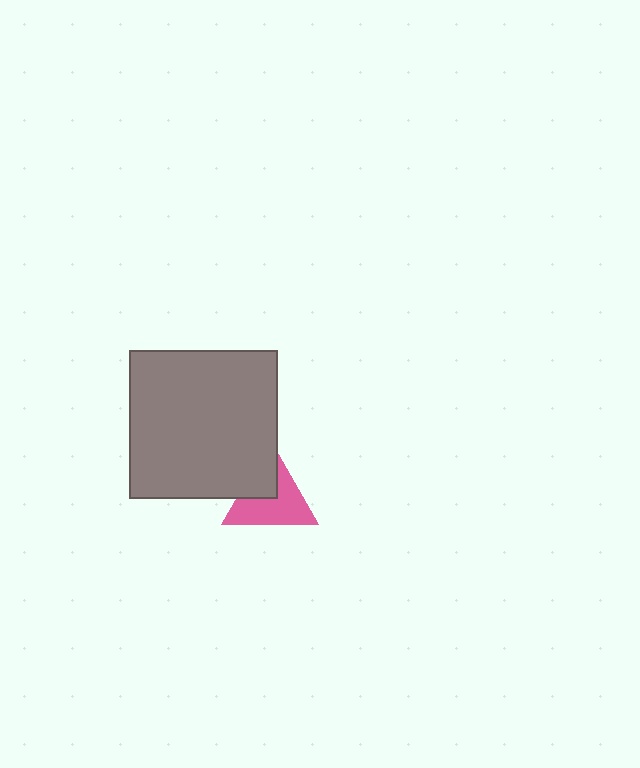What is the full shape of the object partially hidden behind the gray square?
The partially hidden object is a pink triangle.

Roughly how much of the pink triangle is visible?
Most of it is visible (roughly 67%).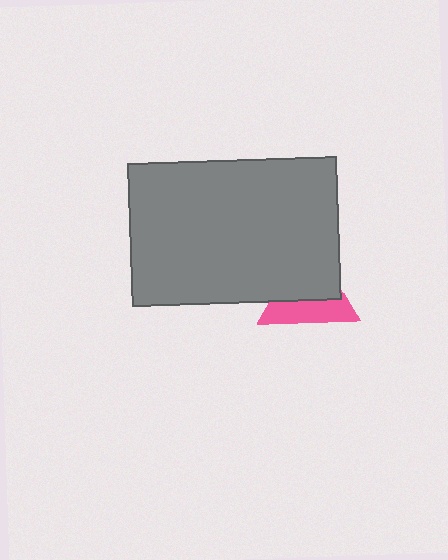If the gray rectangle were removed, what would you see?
You would see the complete pink triangle.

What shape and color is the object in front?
The object in front is a gray rectangle.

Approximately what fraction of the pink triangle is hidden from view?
Roughly 57% of the pink triangle is hidden behind the gray rectangle.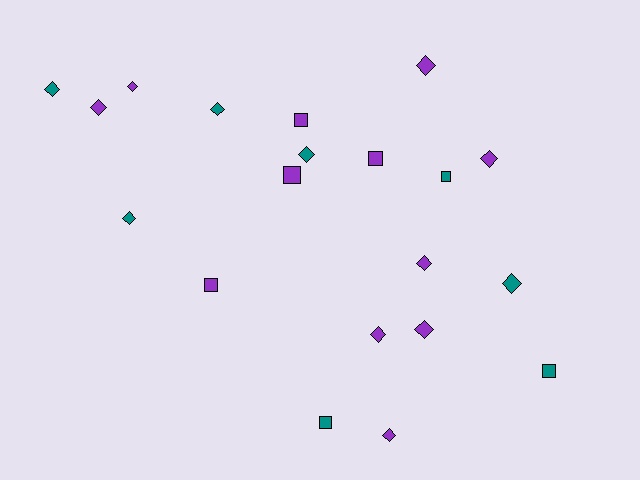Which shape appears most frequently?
Diamond, with 13 objects.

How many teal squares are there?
There are 3 teal squares.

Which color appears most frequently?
Purple, with 12 objects.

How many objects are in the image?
There are 20 objects.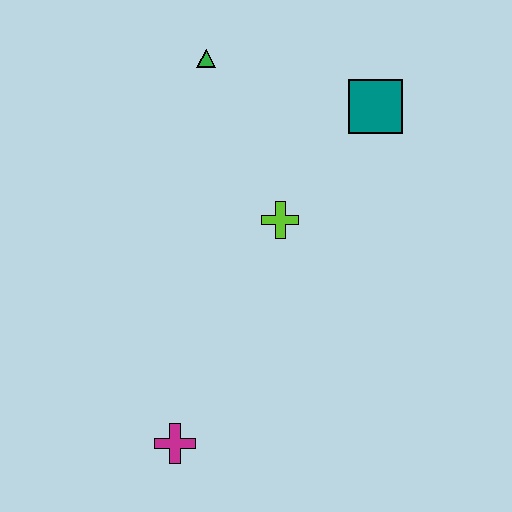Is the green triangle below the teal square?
No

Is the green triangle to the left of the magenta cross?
No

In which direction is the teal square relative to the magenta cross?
The teal square is above the magenta cross.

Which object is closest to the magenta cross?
The lime cross is closest to the magenta cross.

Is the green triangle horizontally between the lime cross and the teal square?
No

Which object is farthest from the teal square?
The magenta cross is farthest from the teal square.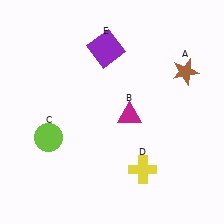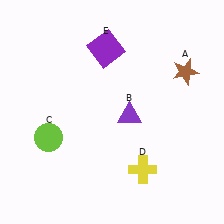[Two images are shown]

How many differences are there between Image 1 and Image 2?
There is 1 difference between the two images.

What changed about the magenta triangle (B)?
In Image 1, B is magenta. In Image 2, it changed to purple.